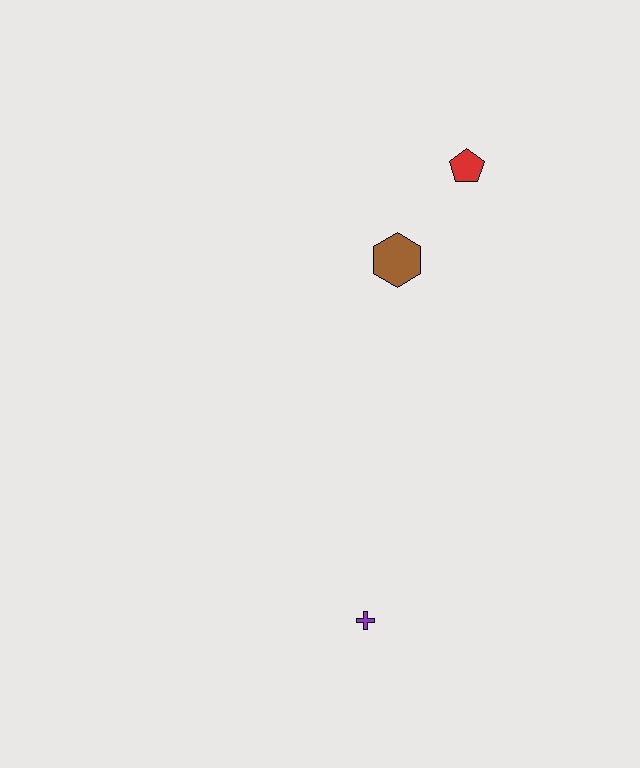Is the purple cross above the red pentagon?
No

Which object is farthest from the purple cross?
The red pentagon is farthest from the purple cross.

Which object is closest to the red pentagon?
The brown hexagon is closest to the red pentagon.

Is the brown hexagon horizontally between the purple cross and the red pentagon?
Yes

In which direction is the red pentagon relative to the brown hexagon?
The red pentagon is above the brown hexagon.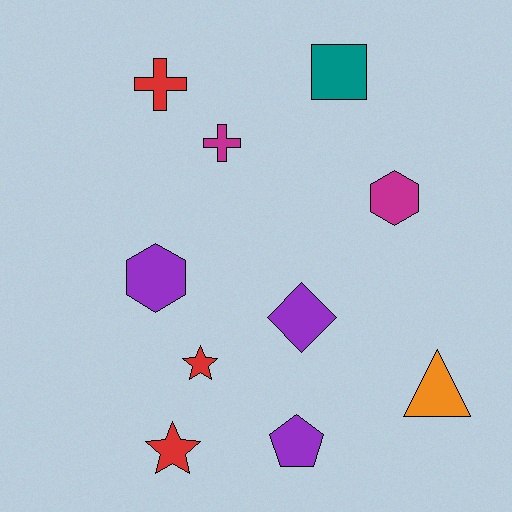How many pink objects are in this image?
There are no pink objects.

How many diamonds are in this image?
There is 1 diamond.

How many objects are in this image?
There are 10 objects.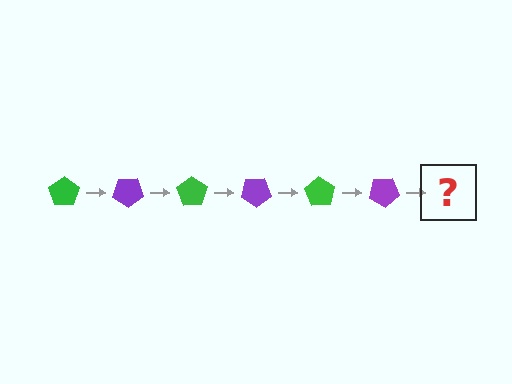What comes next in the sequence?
The next element should be a green pentagon, rotated 210 degrees from the start.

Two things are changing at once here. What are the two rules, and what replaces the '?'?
The two rules are that it rotates 35 degrees each step and the color cycles through green and purple. The '?' should be a green pentagon, rotated 210 degrees from the start.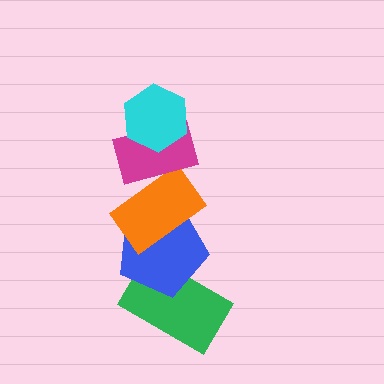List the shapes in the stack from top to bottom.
From top to bottom: the cyan hexagon, the magenta rectangle, the orange rectangle, the blue pentagon, the green rectangle.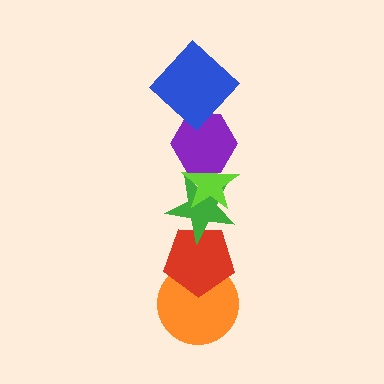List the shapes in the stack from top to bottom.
From top to bottom: the blue diamond, the purple hexagon, the lime star, the green star, the red pentagon, the orange circle.